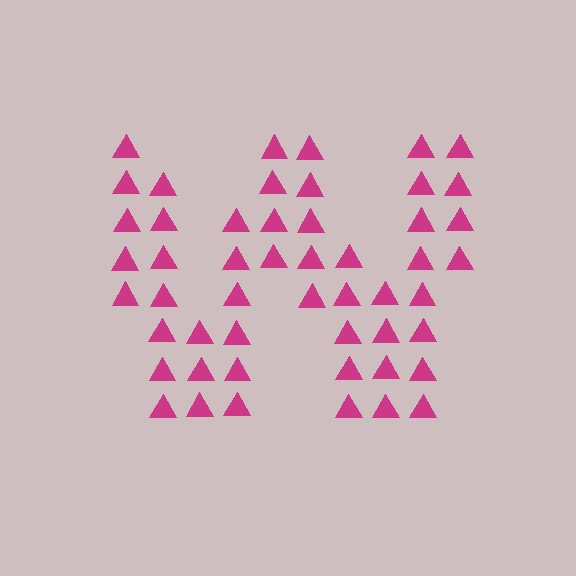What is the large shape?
The large shape is the letter W.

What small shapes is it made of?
It is made of small triangles.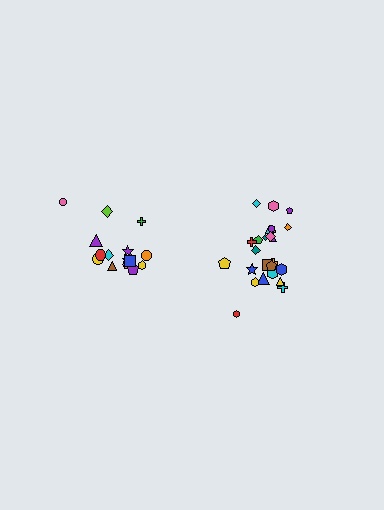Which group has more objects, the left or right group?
The right group.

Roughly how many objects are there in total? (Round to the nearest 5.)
Roughly 40 objects in total.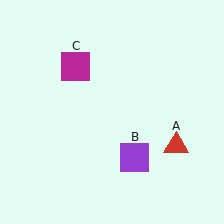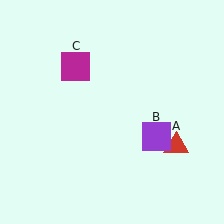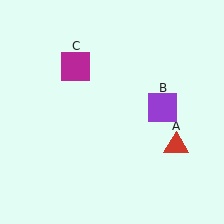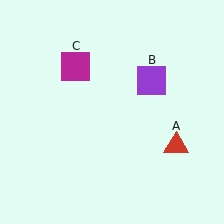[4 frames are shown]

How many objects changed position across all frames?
1 object changed position: purple square (object B).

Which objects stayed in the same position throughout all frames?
Red triangle (object A) and magenta square (object C) remained stationary.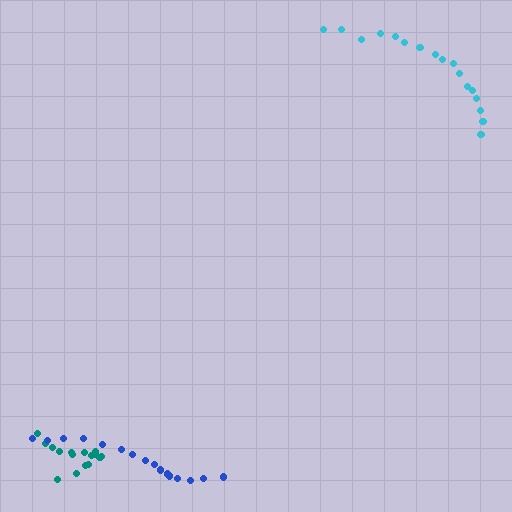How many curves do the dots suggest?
There are 3 distinct paths.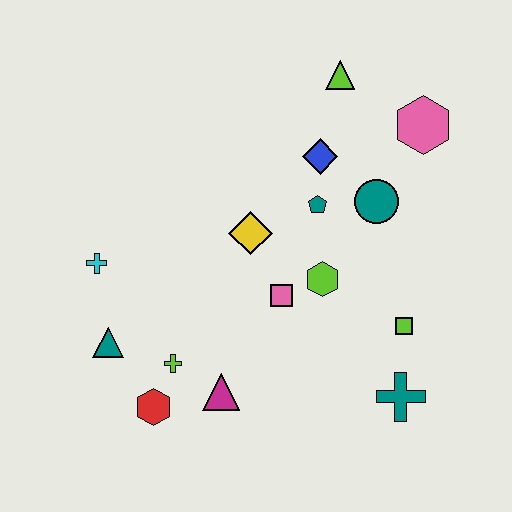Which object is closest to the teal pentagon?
The blue diamond is closest to the teal pentagon.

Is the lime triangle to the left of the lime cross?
No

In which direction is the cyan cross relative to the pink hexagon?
The cyan cross is to the left of the pink hexagon.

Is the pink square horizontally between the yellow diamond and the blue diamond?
Yes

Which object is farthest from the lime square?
The cyan cross is farthest from the lime square.